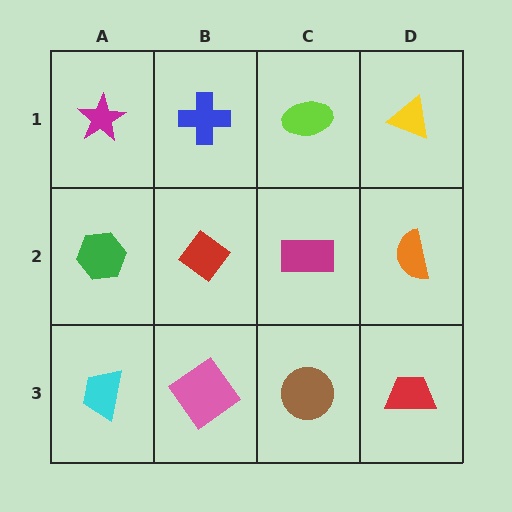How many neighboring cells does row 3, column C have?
3.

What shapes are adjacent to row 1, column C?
A magenta rectangle (row 2, column C), a blue cross (row 1, column B), a yellow triangle (row 1, column D).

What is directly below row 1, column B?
A red diamond.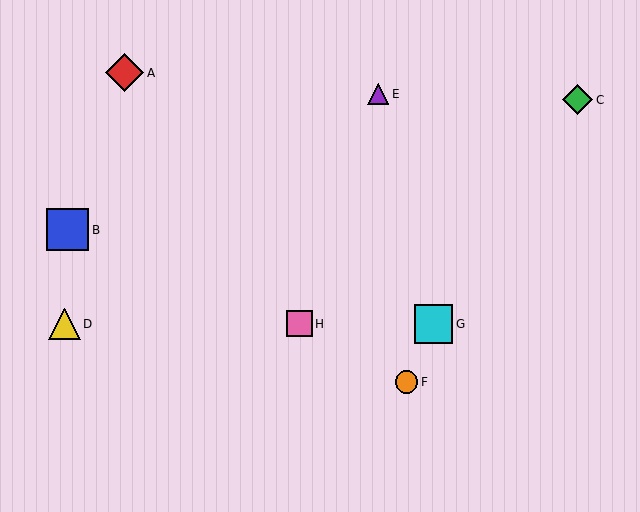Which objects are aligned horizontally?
Objects D, G, H are aligned horizontally.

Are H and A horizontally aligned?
No, H is at y≈324 and A is at y≈73.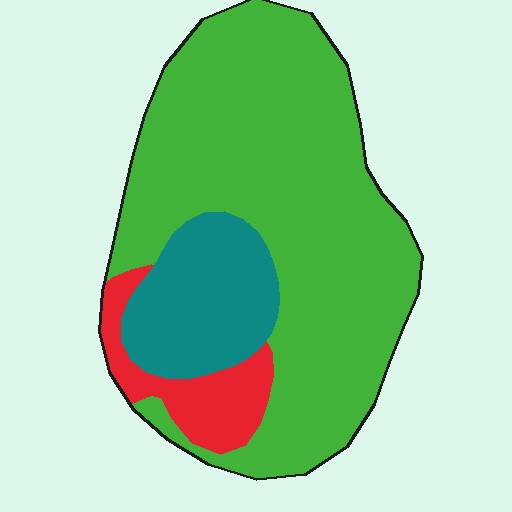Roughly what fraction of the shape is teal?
Teal covers 18% of the shape.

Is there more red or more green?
Green.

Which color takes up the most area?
Green, at roughly 70%.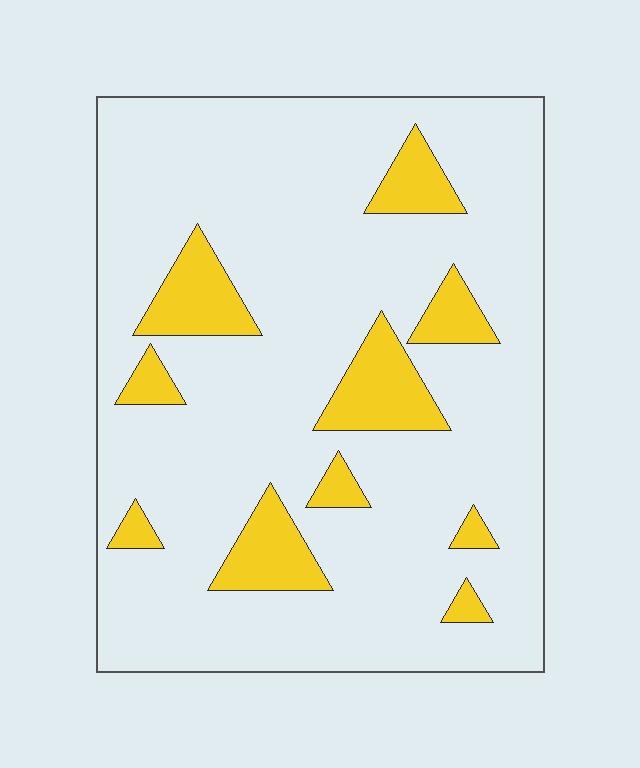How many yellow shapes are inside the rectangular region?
10.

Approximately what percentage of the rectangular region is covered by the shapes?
Approximately 15%.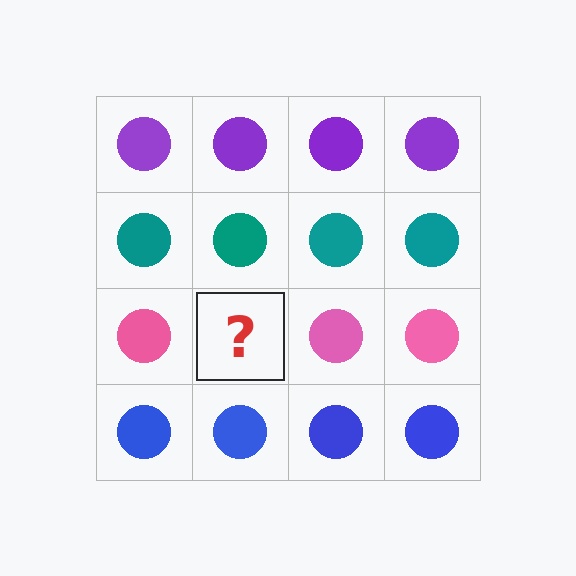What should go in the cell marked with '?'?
The missing cell should contain a pink circle.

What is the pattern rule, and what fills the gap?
The rule is that each row has a consistent color. The gap should be filled with a pink circle.